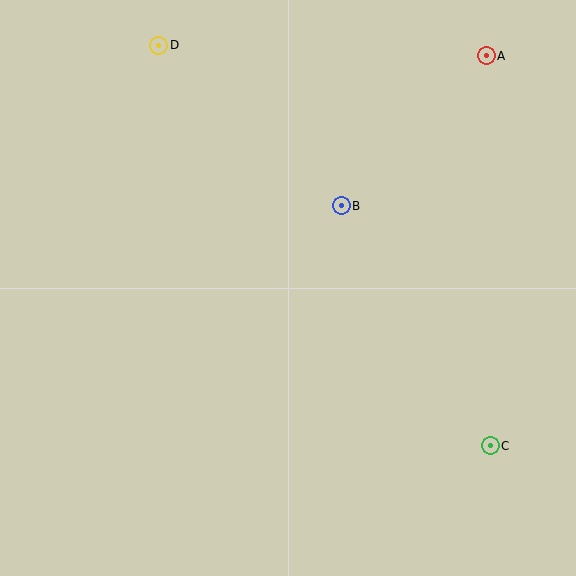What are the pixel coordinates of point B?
Point B is at (341, 206).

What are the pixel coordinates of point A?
Point A is at (486, 56).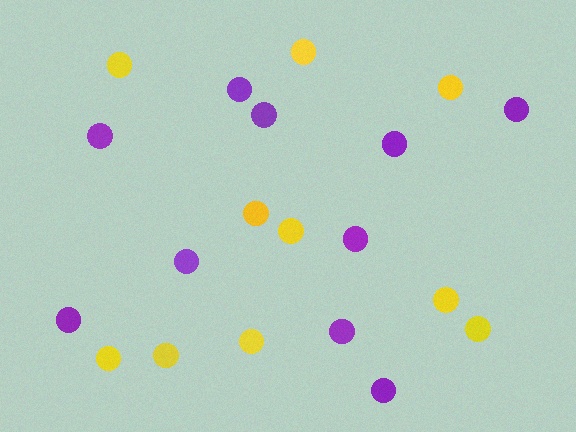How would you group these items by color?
There are 2 groups: one group of purple circles (10) and one group of yellow circles (10).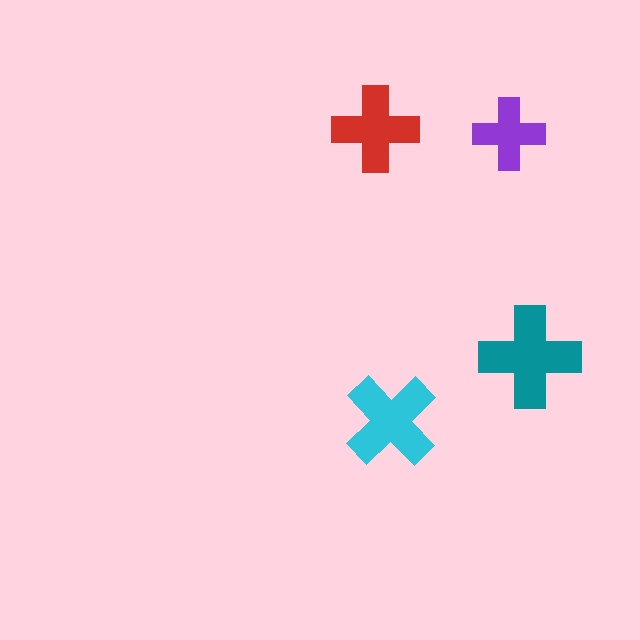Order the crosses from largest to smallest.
the teal one, the cyan one, the red one, the purple one.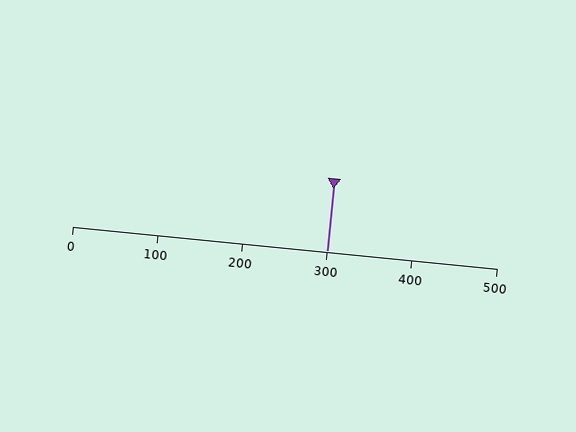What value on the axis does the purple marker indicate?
The marker indicates approximately 300.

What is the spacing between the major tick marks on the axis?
The major ticks are spaced 100 apart.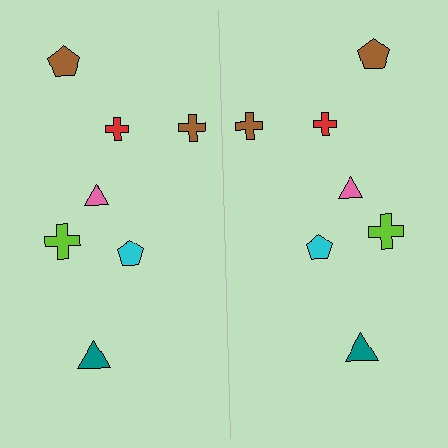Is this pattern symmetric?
Yes, this pattern has bilateral (reflection) symmetry.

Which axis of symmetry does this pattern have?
The pattern has a vertical axis of symmetry running through the center of the image.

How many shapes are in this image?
There are 14 shapes in this image.